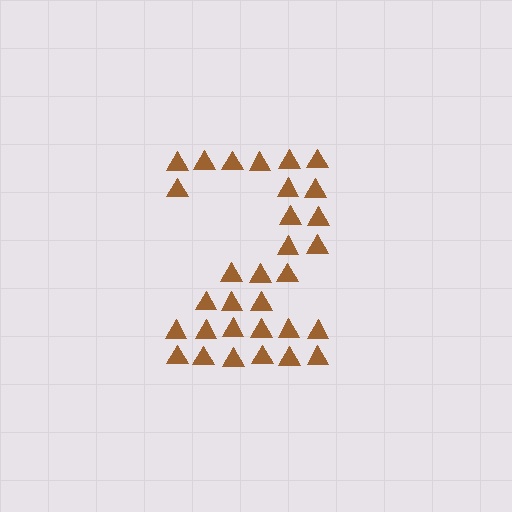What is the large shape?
The large shape is the digit 2.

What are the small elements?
The small elements are triangles.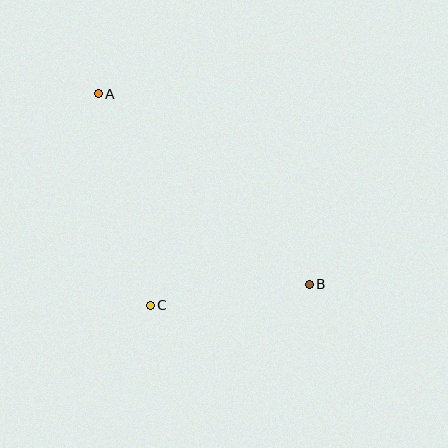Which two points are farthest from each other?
Points A and B are farthest from each other.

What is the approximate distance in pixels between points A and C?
The distance between A and C is approximately 218 pixels.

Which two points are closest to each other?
Points B and C are closest to each other.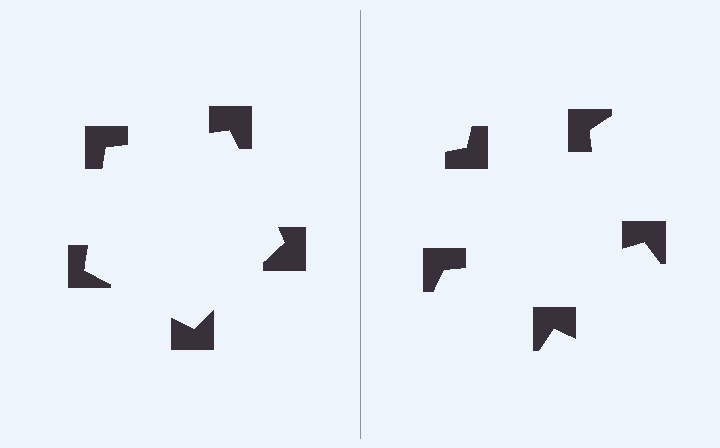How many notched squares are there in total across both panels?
10 — 5 on each side.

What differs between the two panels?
The notched squares are positioned identically on both sides; only the wedge orientations differ. On the left they align to a pentagon; on the right they are misaligned.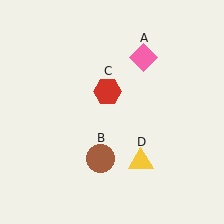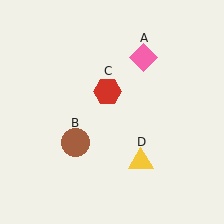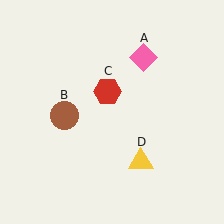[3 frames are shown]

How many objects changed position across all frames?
1 object changed position: brown circle (object B).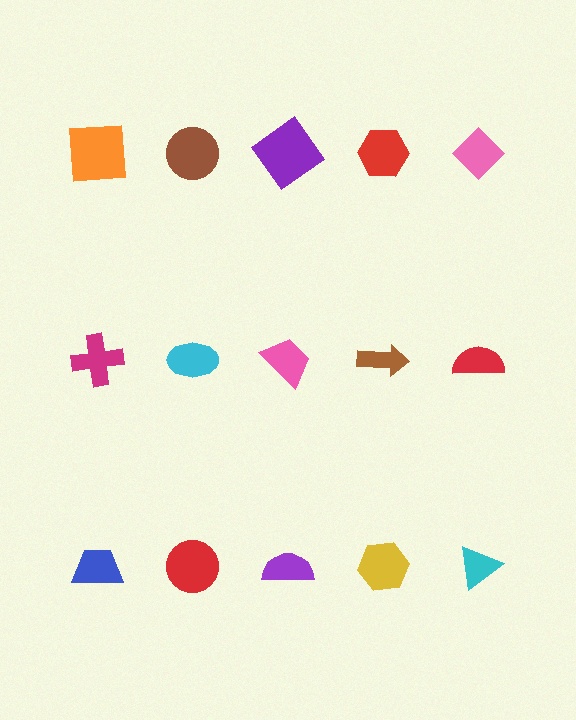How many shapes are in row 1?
5 shapes.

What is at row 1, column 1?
An orange square.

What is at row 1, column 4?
A red hexagon.